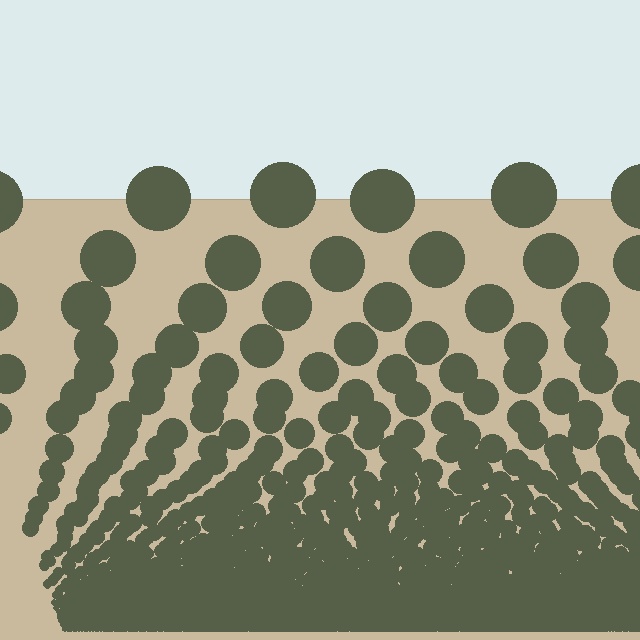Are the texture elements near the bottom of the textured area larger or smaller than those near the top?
Smaller. The gradient is inverted — elements near the bottom are smaller and denser.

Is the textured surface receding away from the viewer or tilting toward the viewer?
The surface appears to tilt toward the viewer. Texture elements get larger and sparser toward the top.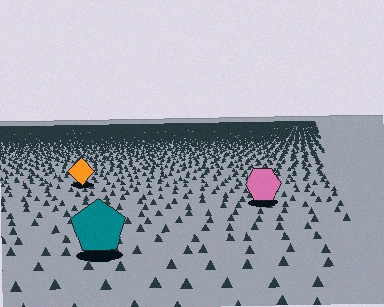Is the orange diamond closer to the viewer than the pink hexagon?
No. The pink hexagon is closer — you can tell from the texture gradient: the ground texture is coarser near it.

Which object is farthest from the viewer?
The orange diamond is farthest from the viewer. It appears smaller and the ground texture around it is denser.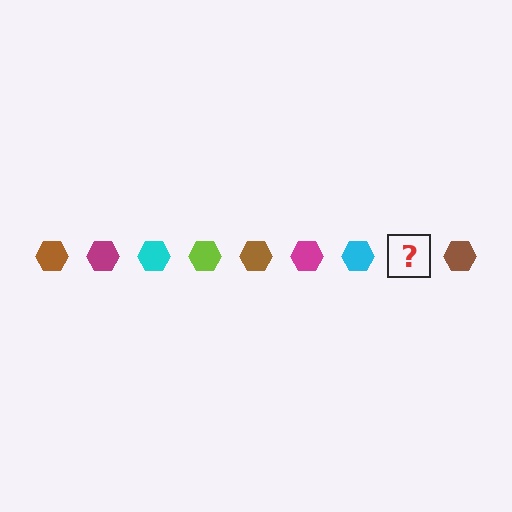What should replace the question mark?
The question mark should be replaced with a lime hexagon.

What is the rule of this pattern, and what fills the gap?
The rule is that the pattern cycles through brown, magenta, cyan, lime hexagons. The gap should be filled with a lime hexagon.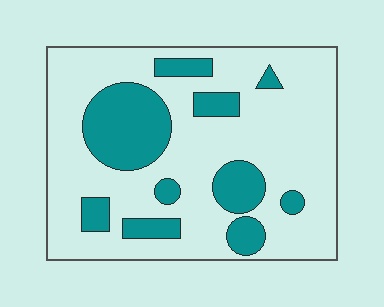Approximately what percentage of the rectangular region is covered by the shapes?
Approximately 25%.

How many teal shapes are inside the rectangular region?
10.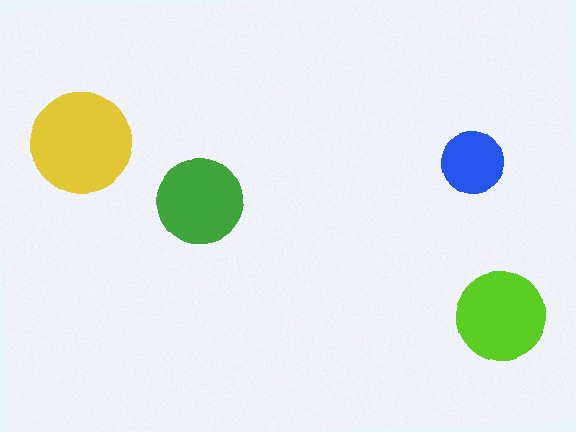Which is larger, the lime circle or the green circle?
The lime one.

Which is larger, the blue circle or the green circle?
The green one.